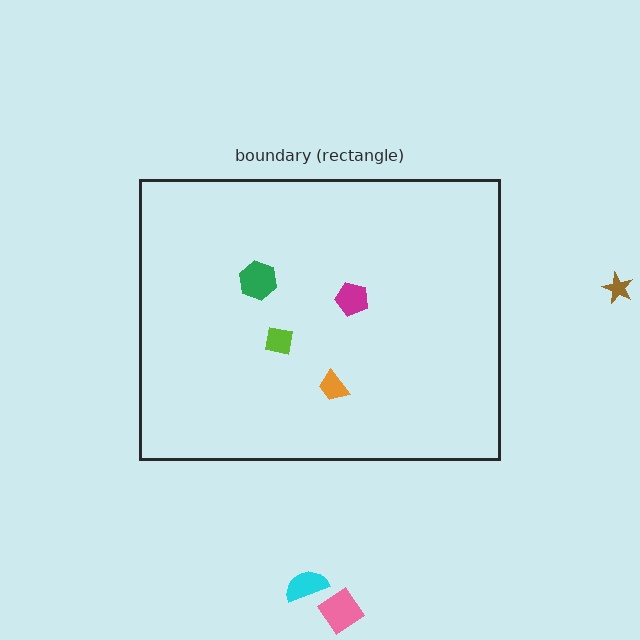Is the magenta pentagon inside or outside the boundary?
Inside.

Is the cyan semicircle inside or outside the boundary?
Outside.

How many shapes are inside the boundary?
4 inside, 3 outside.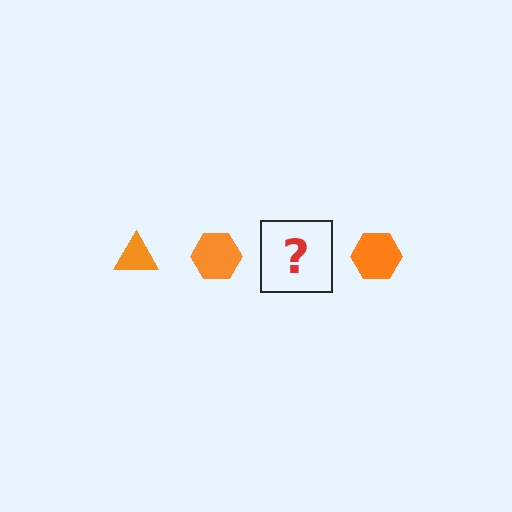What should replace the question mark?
The question mark should be replaced with an orange triangle.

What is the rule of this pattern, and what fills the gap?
The rule is that the pattern cycles through triangle, hexagon shapes in orange. The gap should be filled with an orange triangle.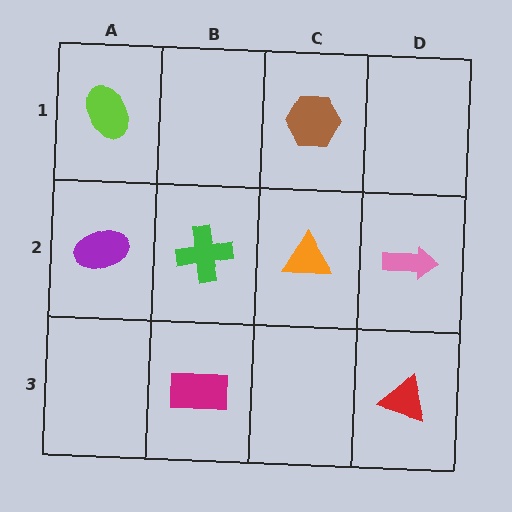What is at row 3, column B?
A magenta rectangle.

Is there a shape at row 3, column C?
No, that cell is empty.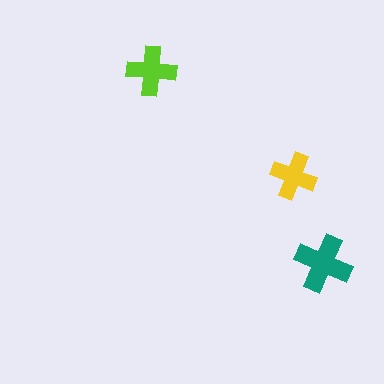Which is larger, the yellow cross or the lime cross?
The lime one.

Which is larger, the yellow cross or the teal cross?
The teal one.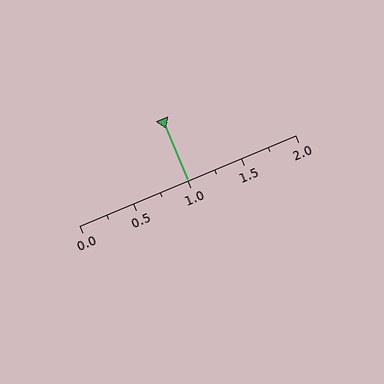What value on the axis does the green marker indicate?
The marker indicates approximately 1.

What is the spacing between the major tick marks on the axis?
The major ticks are spaced 0.5 apart.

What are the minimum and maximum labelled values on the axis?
The axis runs from 0.0 to 2.0.